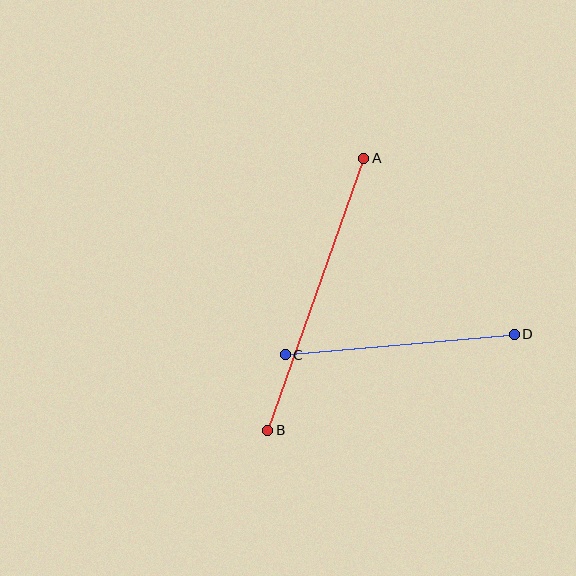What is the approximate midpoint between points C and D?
The midpoint is at approximately (400, 345) pixels.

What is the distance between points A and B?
The distance is approximately 288 pixels.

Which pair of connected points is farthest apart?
Points A and B are farthest apart.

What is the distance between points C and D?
The distance is approximately 230 pixels.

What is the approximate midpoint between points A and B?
The midpoint is at approximately (316, 294) pixels.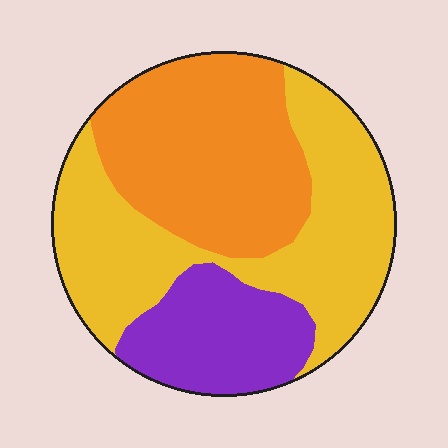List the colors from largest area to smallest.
From largest to smallest: yellow, orange, purple.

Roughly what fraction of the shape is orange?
Orange takes up about three eighths (3/8) of the shape.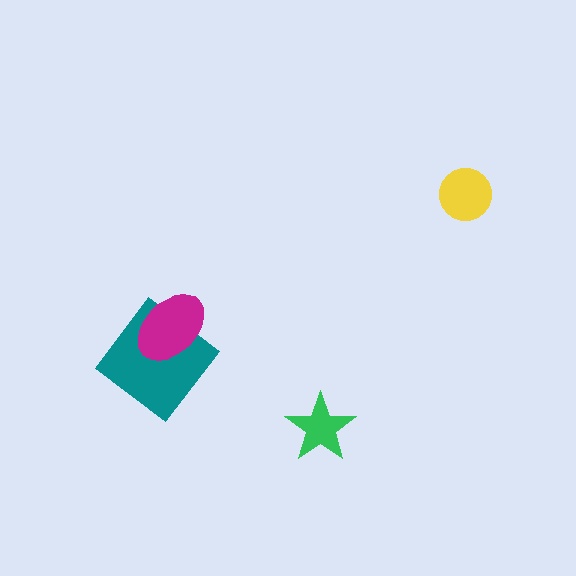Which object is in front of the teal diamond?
The magenta ellipse is in front of the teal diamond.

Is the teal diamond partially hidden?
Yes, it is partially covered by another shape.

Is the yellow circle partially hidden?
No, no other shape covers it.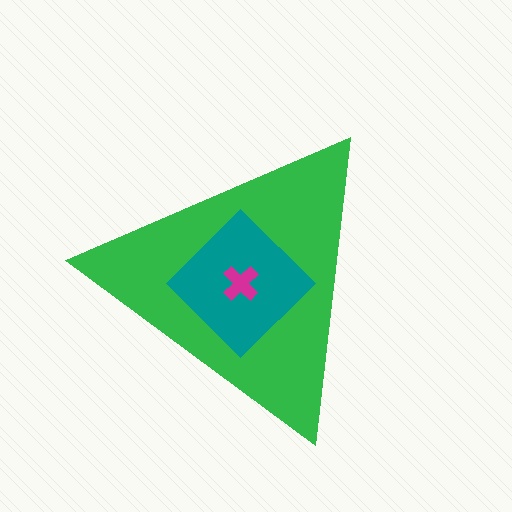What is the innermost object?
The magenta cross.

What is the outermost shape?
The green triangle.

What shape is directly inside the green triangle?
The teal diamond.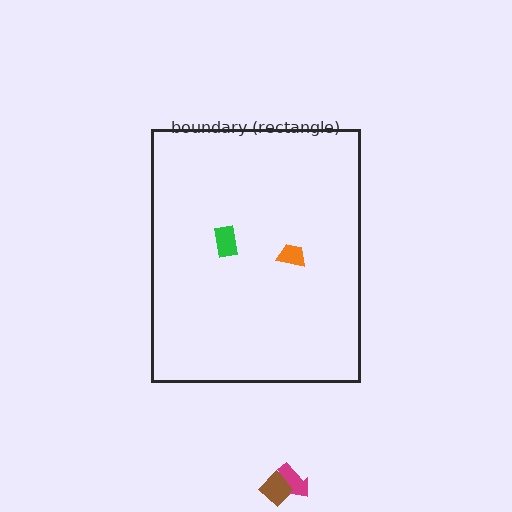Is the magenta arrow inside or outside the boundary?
Outside.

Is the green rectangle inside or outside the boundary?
Inside.